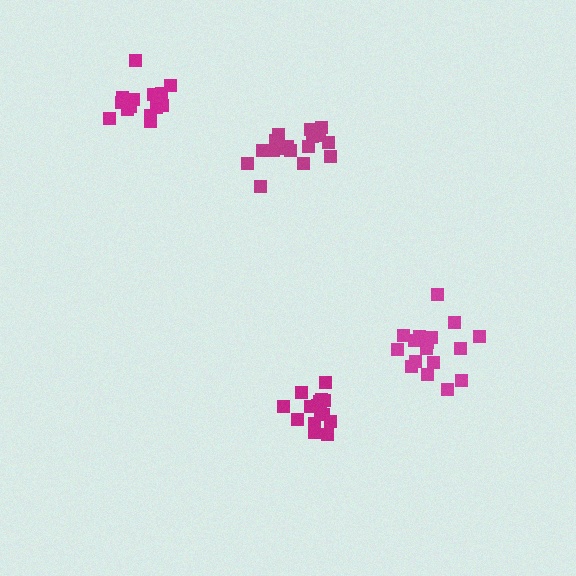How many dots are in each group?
Group 1: 17 dots, Group 2: 17 dots, Group 3: 15 dots, Group 4: 15 dots (64 total).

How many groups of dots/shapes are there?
There are 4 groups.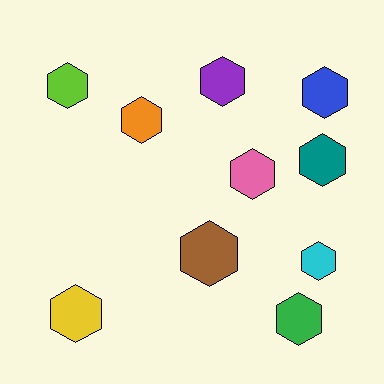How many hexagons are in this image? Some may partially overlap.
There are 10 hexagons.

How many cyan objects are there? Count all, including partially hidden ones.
There is 1 cyan object.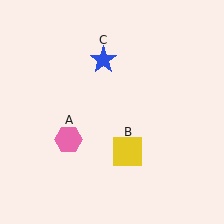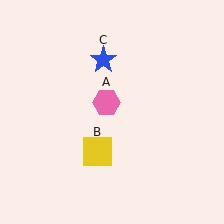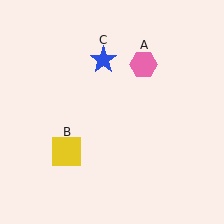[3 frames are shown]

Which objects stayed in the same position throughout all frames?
Blue star (object C) remained stationary.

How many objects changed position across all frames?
2 objects changed position: pink hexagon (object A), yellow square (object B).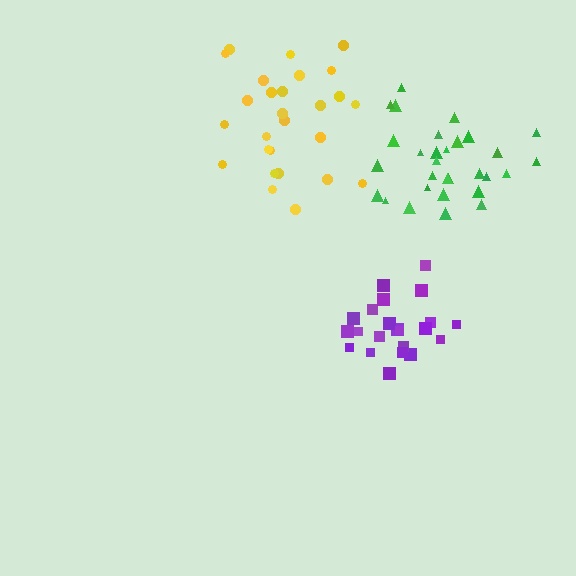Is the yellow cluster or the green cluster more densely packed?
Green.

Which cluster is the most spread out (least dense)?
Yellow.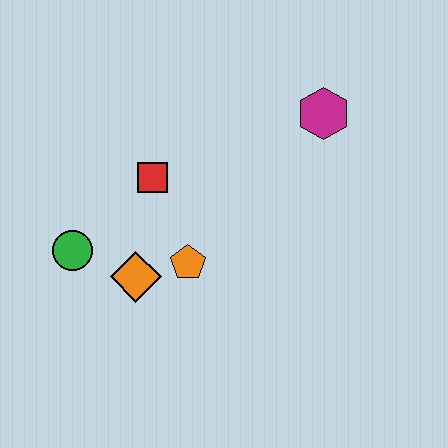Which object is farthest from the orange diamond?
The magenta hexagon is farthest from the orange diamond.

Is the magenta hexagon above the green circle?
Yes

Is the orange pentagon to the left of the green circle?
No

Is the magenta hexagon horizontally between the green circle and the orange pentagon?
No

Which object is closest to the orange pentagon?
The orange diamond is closest to the orange pentagon.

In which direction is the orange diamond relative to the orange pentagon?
The orange diamond is to the left of the orange pentagon.